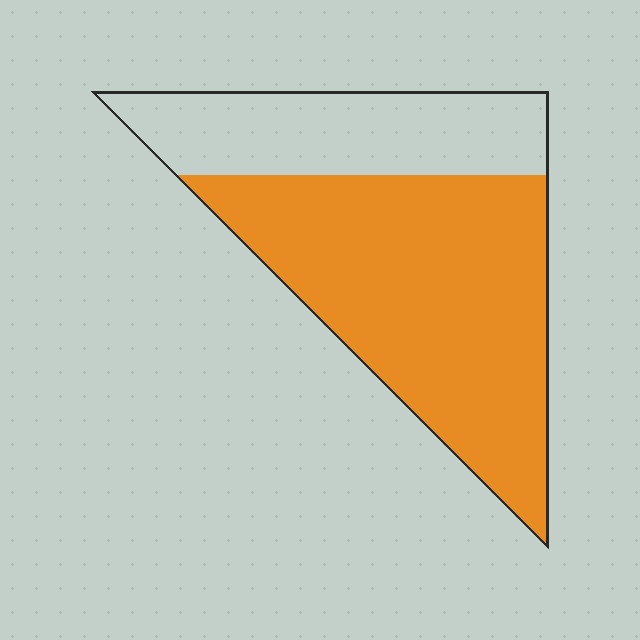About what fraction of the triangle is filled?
About two thirds (2/3).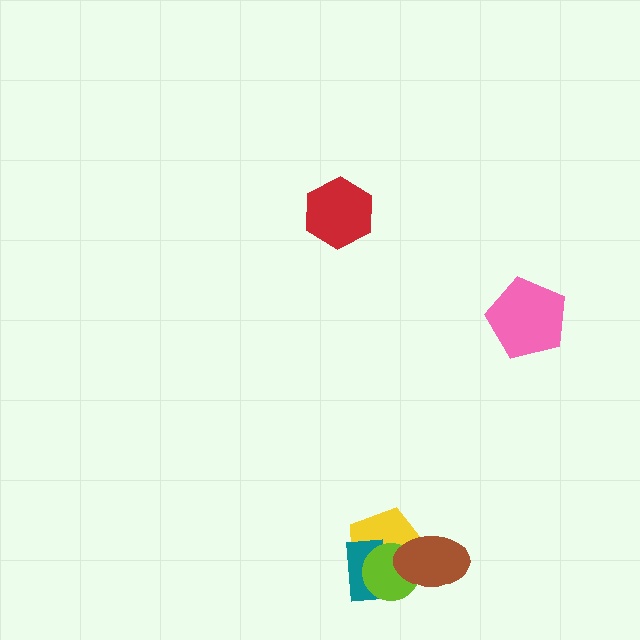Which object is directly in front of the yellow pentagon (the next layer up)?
The teal rectangle is directly in front of the yellow pentagon.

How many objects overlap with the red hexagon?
0 objects overlap with the red hexagon.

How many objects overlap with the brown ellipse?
2 objects overlap with the brown ellipse.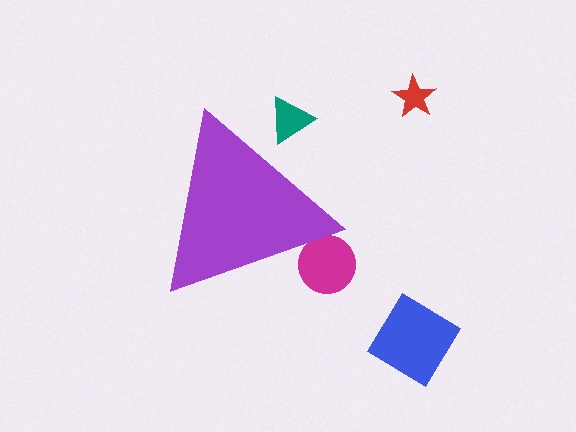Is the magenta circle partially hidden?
Yes, the magenta circle is partially hidden behind the purple triangle.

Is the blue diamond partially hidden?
No, the blue diamond is fully visible.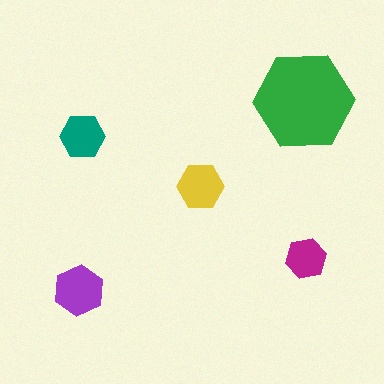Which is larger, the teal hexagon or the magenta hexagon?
The teal one.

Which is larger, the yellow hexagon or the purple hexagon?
The purple one.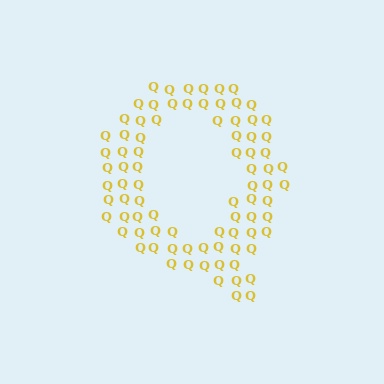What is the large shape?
The large shape is the letter Q.